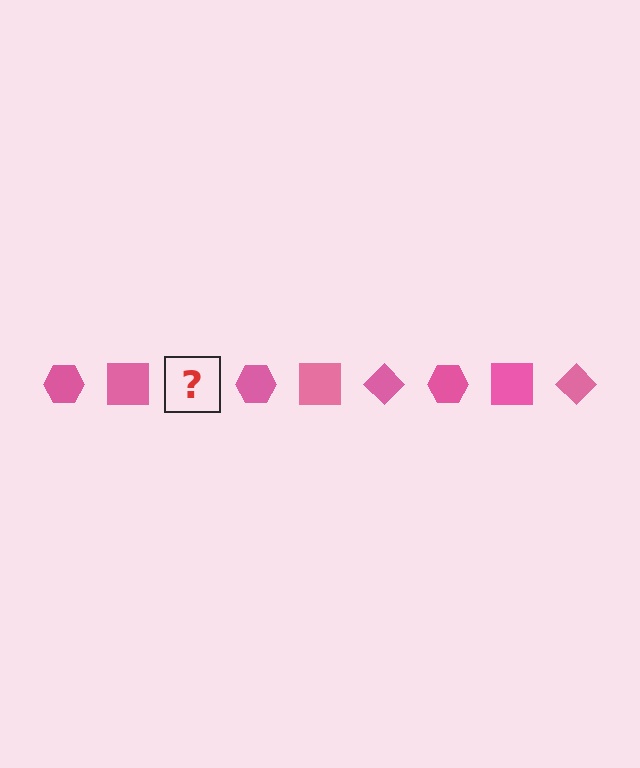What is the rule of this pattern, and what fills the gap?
The rule is that the pattern cycles through hexagon, square, diamond shapes in pink. The gap should be filled with a pink diamond.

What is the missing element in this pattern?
The missing element is a pink diamond.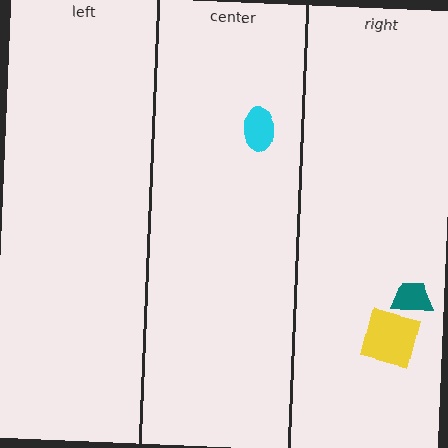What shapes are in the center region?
The cyan ellipse.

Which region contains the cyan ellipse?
The center region.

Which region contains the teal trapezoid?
The right region.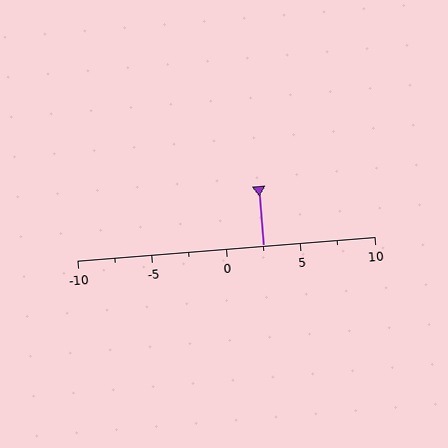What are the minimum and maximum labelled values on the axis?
The axis runs from -10 to 10.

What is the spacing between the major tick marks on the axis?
The major ticks are spaced 5 apart.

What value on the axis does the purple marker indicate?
The marker indicates approximately 2.5.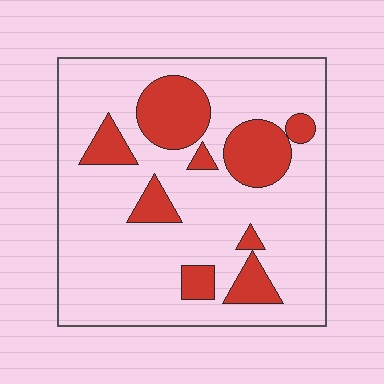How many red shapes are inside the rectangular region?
9.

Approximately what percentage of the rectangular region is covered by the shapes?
Approximately 20%.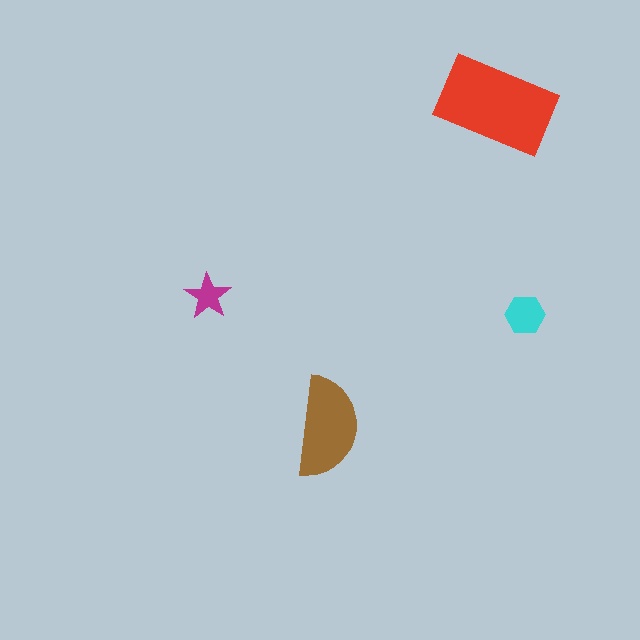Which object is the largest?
The red rectangle.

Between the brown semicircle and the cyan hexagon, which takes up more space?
The brown semicircle.